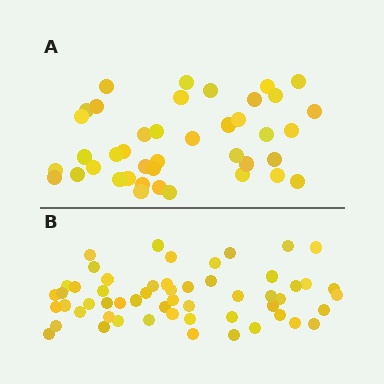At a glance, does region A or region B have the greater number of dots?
Region B (the bottom region) has more dots.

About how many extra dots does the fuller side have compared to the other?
Region B has approximately 15 more dots than region A.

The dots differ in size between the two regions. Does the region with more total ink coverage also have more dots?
No. Region A has more total ink coverage because its dots are larger, but region B actually contains more individual dots. Total area can be misleading — the number of items is what matters here.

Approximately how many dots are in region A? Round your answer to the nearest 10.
About 40 dots. (The exact count is 41, which rounds to 40.)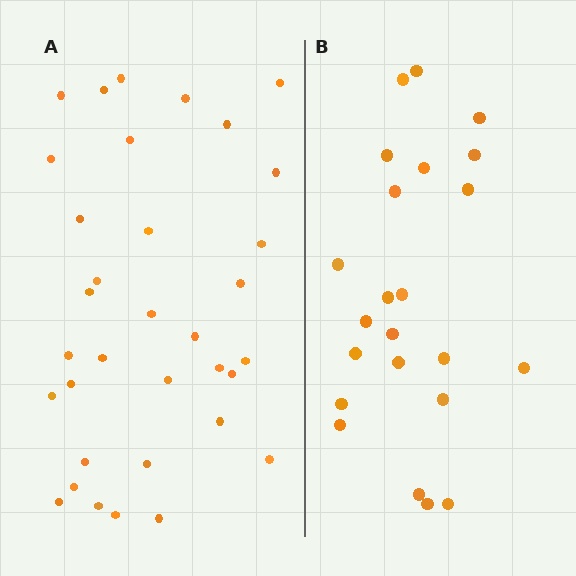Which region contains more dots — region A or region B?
Region A (the left region) has more dots.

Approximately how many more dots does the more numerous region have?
Region A has roughly 12 or so more dots than region B.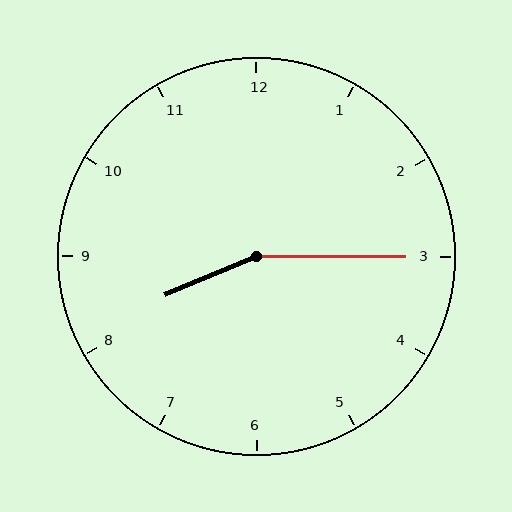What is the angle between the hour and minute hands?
Approximately 158 degrees.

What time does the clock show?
8:15.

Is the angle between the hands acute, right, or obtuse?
It is obtuse.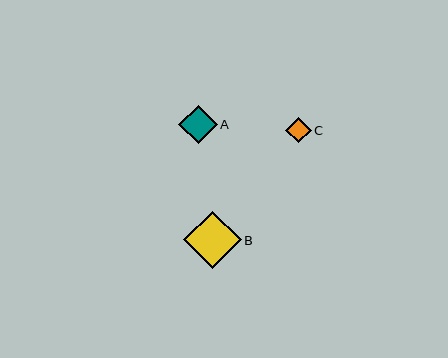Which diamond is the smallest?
Diamond C is the smallest with a size of approximately 26 pixels.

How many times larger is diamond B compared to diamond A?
Diamond B is approximately 1.5 times the size of diamond A.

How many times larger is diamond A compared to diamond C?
Diamond A is approximately 1.5 times the size of diamond C.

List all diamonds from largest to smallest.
From largest to smallest: B, A, C.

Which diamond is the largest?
Diamond B is the largest with a size of approximately 57 pixels.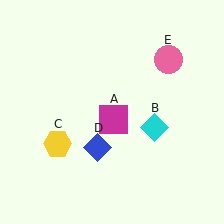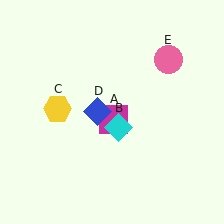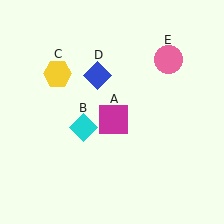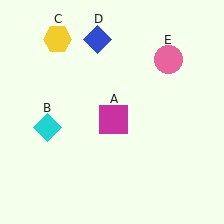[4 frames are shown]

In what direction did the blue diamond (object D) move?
The blue diamond (object D) moved up.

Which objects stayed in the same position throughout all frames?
Magenta square (object A) and pink circle (object E) remained stationary.